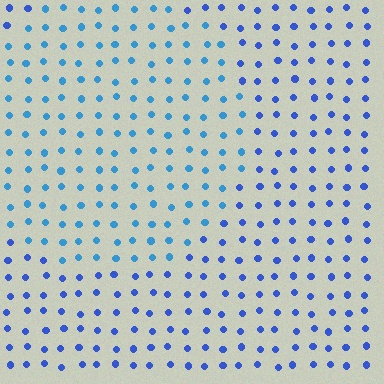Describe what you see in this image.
The image is filled with small blue elements in a uniform arrangement. A circle-shaped region is visible where the elements are tinted to a slightly different hue, forming a subtle color boundary.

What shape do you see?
I see a circle.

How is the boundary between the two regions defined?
The boundary is defined purely by a slight shift in hue (about 25 degrees). Spacing, size, and orientation are identical on both sides.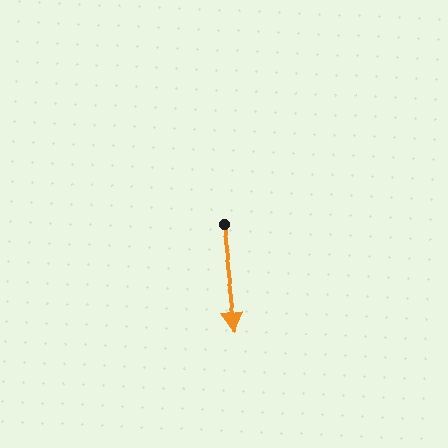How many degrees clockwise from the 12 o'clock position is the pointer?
Approximately 173 degrees.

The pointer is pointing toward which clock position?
Roughly 6 o'clock.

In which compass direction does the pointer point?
South.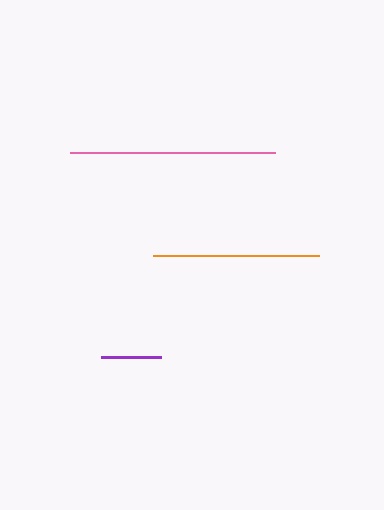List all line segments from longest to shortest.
From longest to shortest: pink, orange, purple.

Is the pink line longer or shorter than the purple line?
The pink line is longer than the purple line.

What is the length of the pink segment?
The pink segment is approximately 205 pixels long.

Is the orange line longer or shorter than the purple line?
The orange line is longer than the purple line.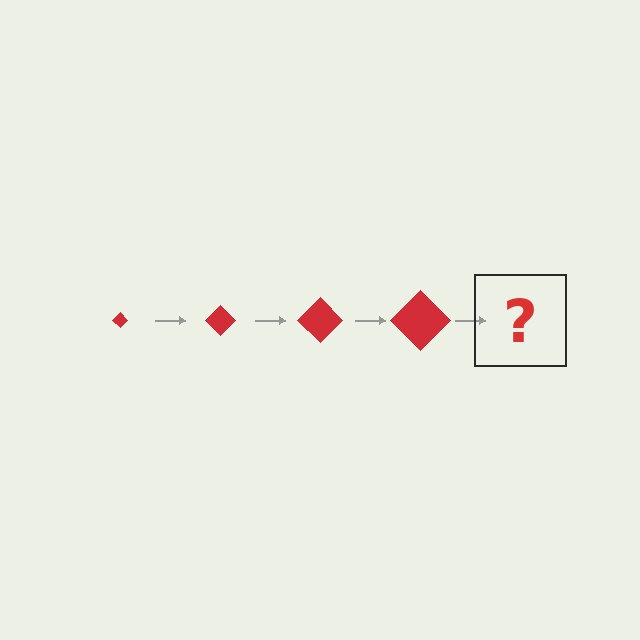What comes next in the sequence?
The next element should be a red diamond, larger than the previous one.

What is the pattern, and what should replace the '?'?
The pattern is that the diamond gets progressively larger each step. The '?' should be a red diamond, larger than the previous one.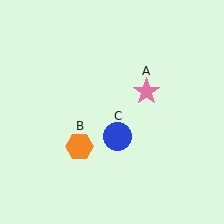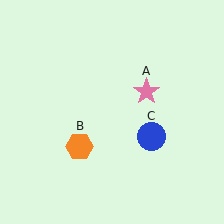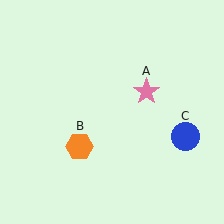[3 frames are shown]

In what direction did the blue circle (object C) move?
The blue circle (object C) moved right.